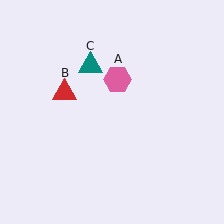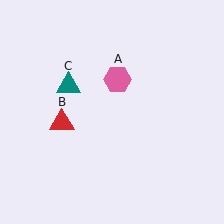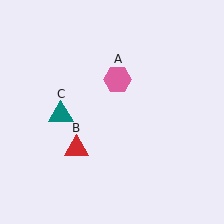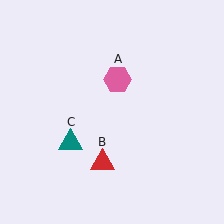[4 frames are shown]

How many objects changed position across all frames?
2 objects changed position: red triangle (object B), teal triangle (object C).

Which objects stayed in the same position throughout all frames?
Pink hexagon (object A) remained stationary.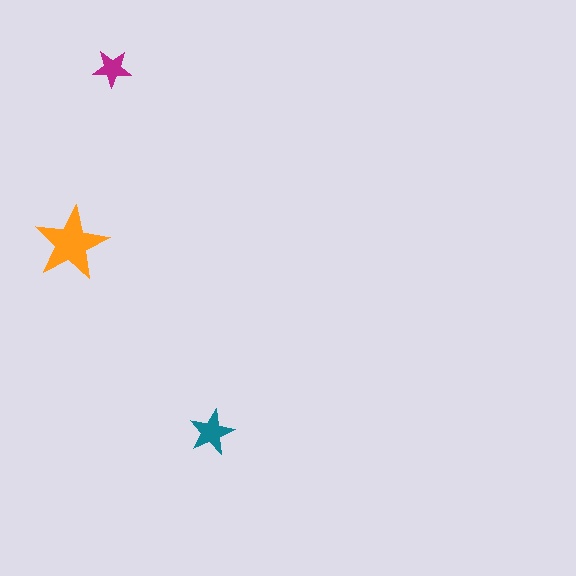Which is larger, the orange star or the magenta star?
The orange one.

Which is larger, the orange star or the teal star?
The orange one.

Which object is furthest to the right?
The teal star is rightmost.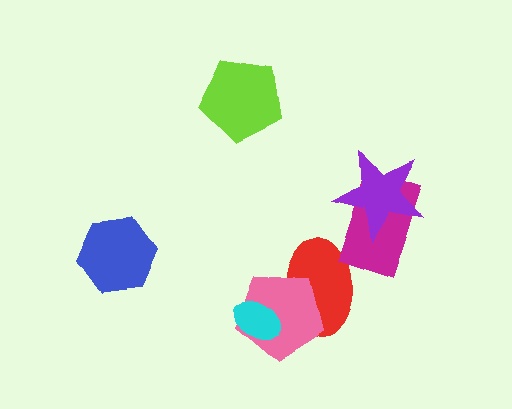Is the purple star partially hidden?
No, no other shape covers it.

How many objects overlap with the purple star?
1 object overlaps with the purple star.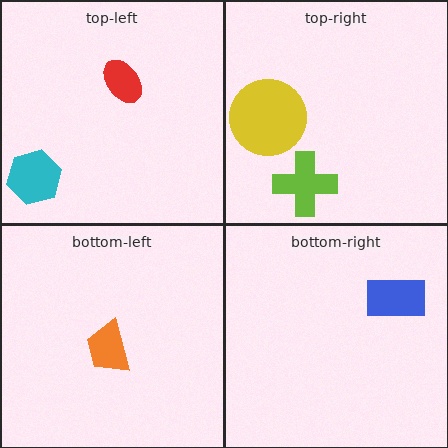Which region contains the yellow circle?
The top-right region.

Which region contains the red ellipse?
The top-left region.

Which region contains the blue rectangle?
The bottom-right region.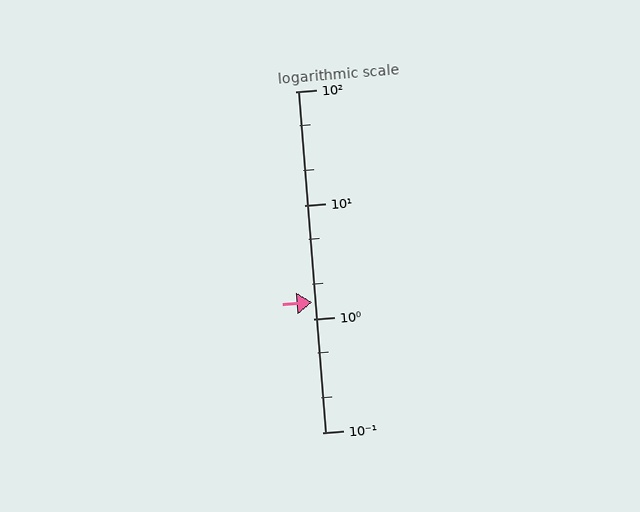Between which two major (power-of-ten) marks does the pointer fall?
The pointer is between 1 and 10.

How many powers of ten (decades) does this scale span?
The scale spans 3 decades, from 0.1 to 100.